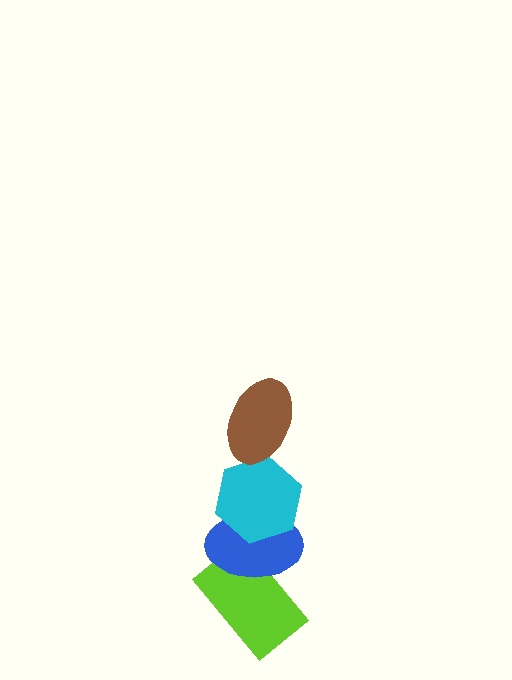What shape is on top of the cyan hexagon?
The brown ellipse is on top of the cyan hexagon.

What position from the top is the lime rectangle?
The lime rectangle is 4th from the top.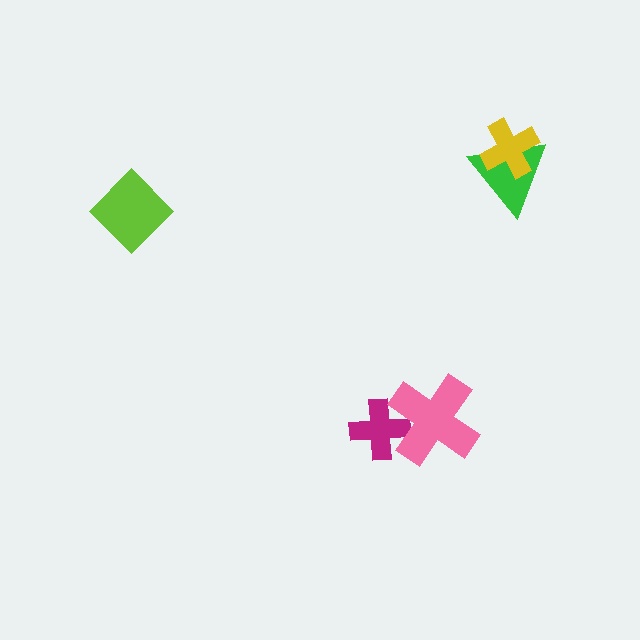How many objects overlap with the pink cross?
1 object overlaps with the pink cross.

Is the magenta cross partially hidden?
Yes, it is partially covered by another shape.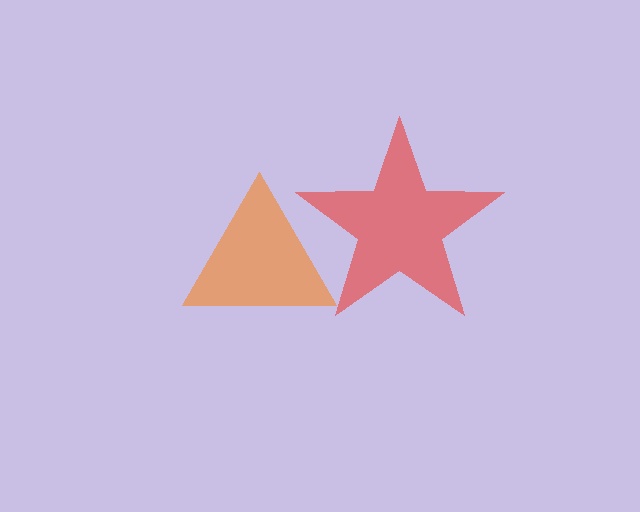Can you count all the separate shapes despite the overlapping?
Yes, there are 2 separate shapes.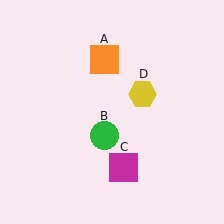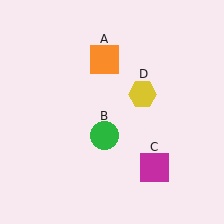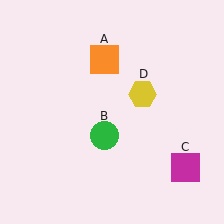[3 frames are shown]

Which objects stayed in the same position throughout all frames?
Orange square (object A) and green circle (object B) and yellow hexagon (object D) remained stationary.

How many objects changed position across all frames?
1 object changed position: magenta square (object C).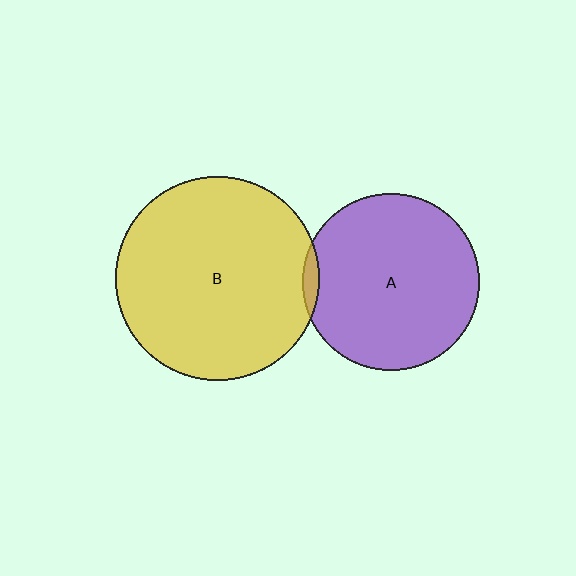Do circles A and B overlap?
Yes.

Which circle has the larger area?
Circle B (yellow).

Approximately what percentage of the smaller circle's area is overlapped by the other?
Approximately 5%.